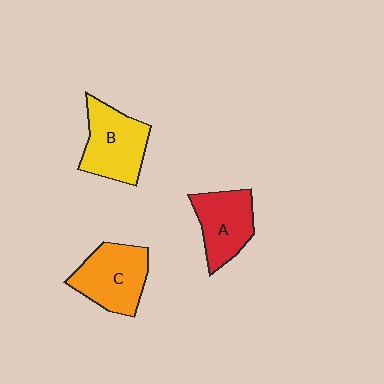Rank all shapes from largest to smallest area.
From largest to smallest: B (yellow), C (orange), A (red).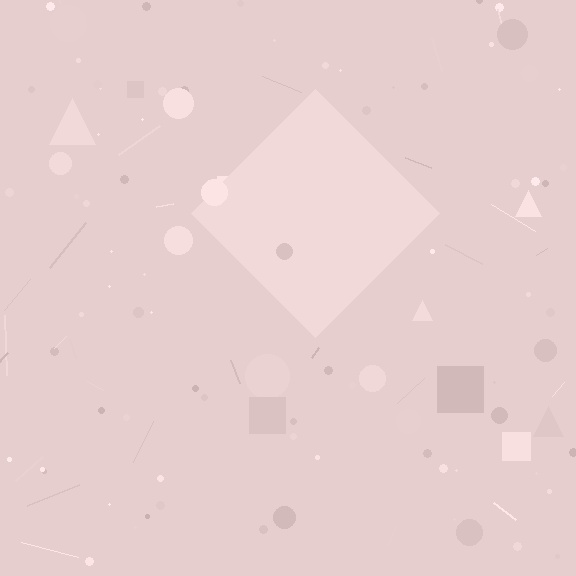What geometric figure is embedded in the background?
A diamond is embedded in the background.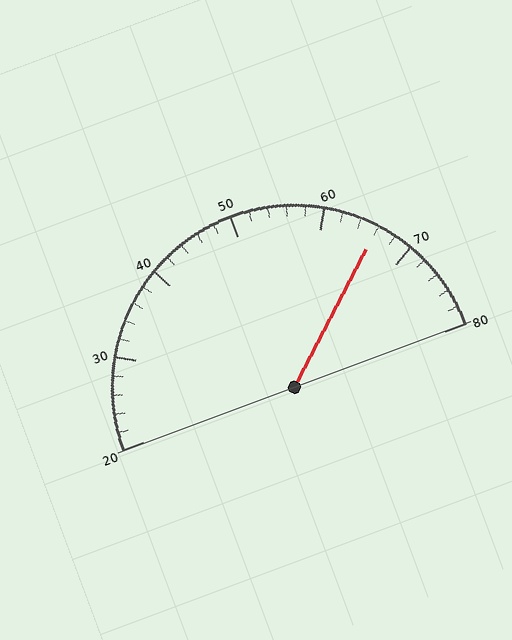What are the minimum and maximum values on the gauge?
The gauge ranges from 20 to 80.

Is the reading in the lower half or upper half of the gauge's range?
The reading is in the upper half of the range (20 to 80).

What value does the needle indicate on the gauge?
The needle indicates approximately 66.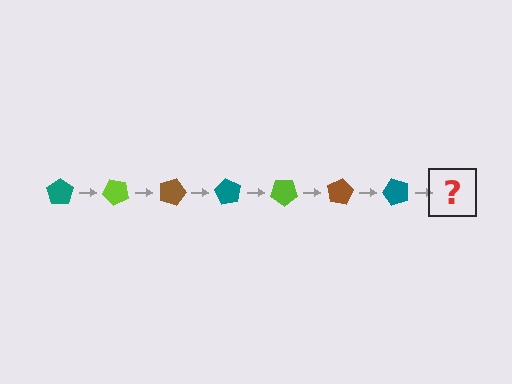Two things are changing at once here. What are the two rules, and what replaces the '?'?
The two rules are that it rotates 45 degrees each step and the color cycles through teal, lime, and brown. The '?' should be a lime pentagon, rotated 315 degrees from the start.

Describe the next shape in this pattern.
It should be a lime pentagon, rotated 315 degrees from the start.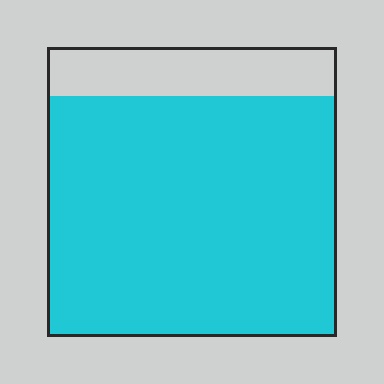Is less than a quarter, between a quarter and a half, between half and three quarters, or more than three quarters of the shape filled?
More than three quarters.